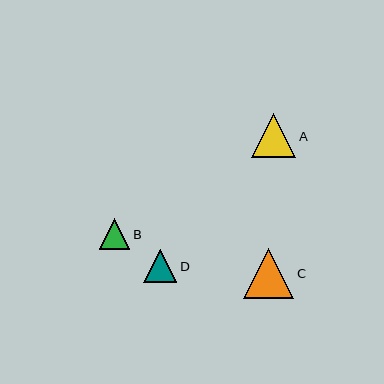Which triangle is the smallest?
Triangle B is the smallest with a size of approximately 31 pixels.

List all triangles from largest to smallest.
From largest to smallest: C, A, D, B.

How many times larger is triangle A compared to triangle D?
Triangle A is approximately 1.3 times the size of triangle D.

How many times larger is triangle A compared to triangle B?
Triangle A is approximately 1.4 times the size of triangle B.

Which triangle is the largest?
Triangle C is the largest with a size of approximately 51 pixels.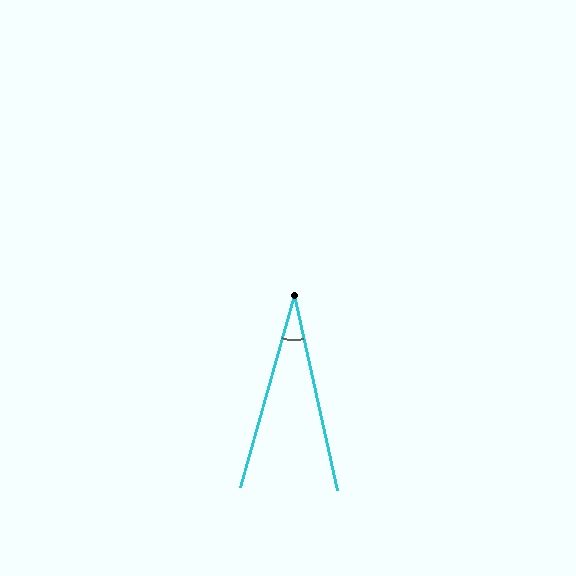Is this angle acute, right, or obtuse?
It is acute.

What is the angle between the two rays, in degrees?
Approximately 28 degrees.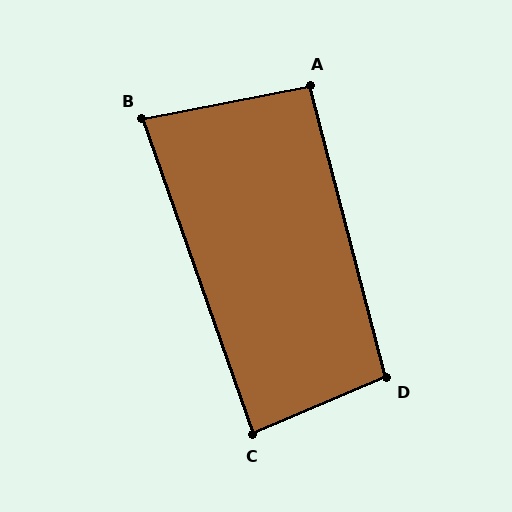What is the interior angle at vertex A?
Approximately 94 degrees (approximately right).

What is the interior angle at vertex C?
Approximately 86 degrees (approximately right).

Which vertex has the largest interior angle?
D, at approximately 98 degrees.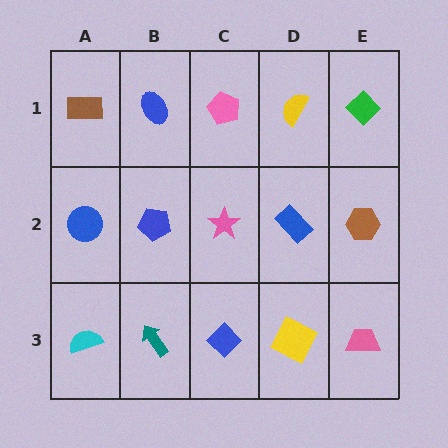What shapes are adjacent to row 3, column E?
A brown hexagon (row 2, column E), a yellow square (row 3, column D).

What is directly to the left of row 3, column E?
A yellow square.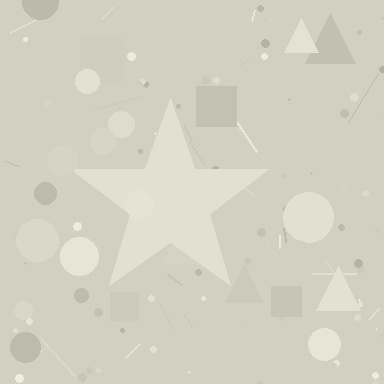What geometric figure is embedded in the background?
A star is embedded in the background.